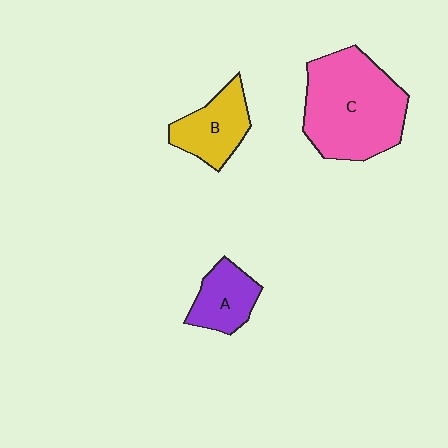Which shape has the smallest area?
Shape A (purple).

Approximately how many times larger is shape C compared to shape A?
Approximately 2.5 times.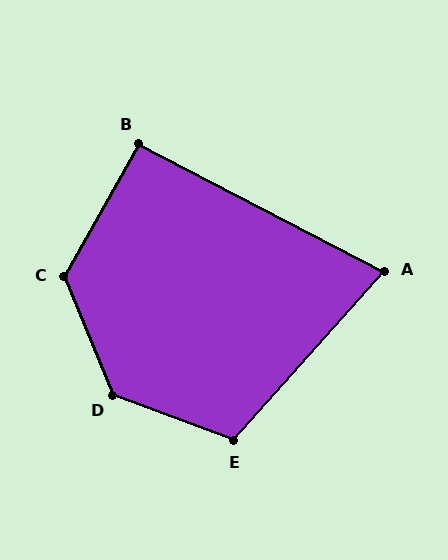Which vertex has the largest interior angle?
D, at approximately 133 degrees.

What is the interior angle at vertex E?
Approximately 111 degrees (obtuse).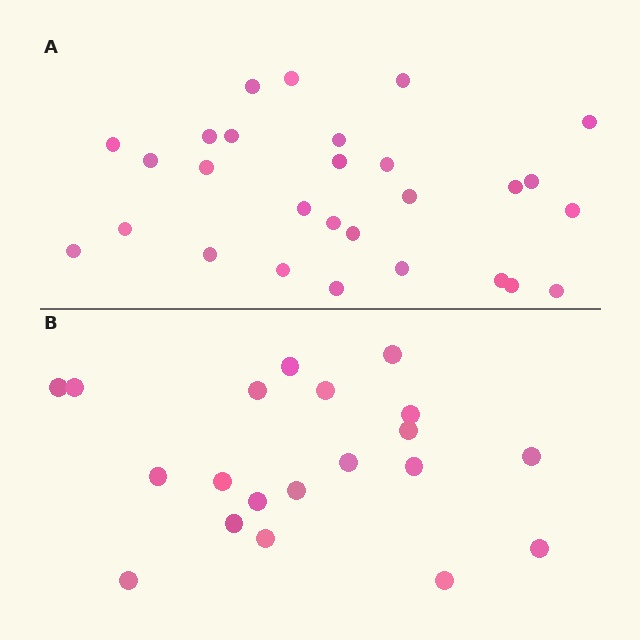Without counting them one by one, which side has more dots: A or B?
Region A (the top region) has more dots.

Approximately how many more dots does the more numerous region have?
Region A has roughly 8 or so more dots than region B.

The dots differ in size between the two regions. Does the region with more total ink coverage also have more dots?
No. Region B has more total ink coverage because its dots are larger, but region A actually contains more individual dots. Total area can be misleading — the number of items is what matters here.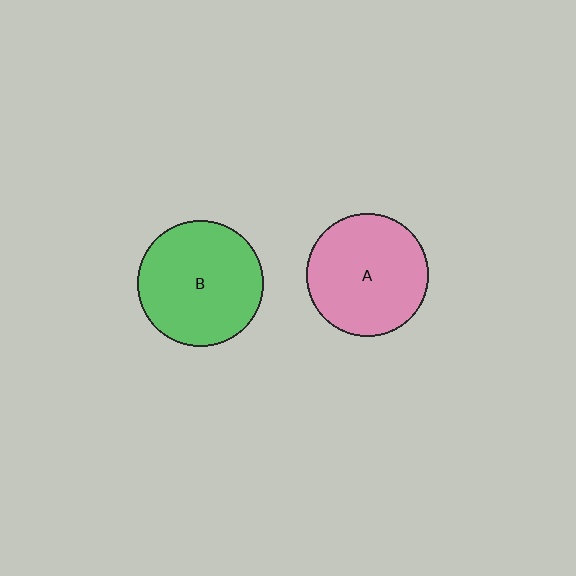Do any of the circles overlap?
No, none of the circles overlap.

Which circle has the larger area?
Circle B (green).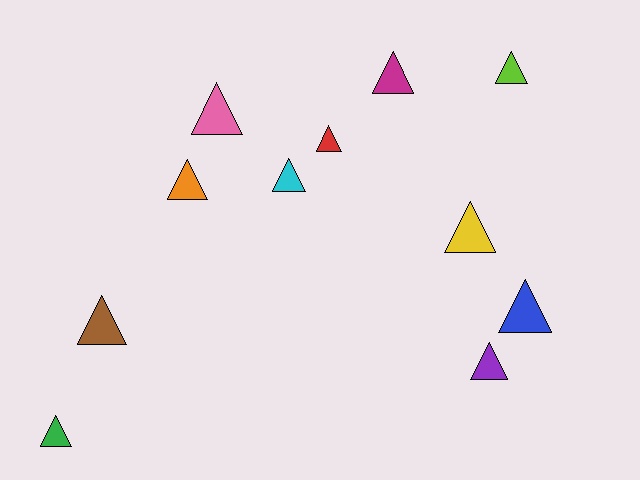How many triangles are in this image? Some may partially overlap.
There are 11 triangles.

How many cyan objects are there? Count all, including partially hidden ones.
There is 1 cyan object.